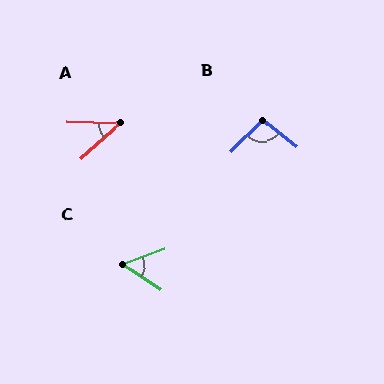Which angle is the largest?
B, at approximately 96 degrees.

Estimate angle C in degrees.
Approximately 55 degrees.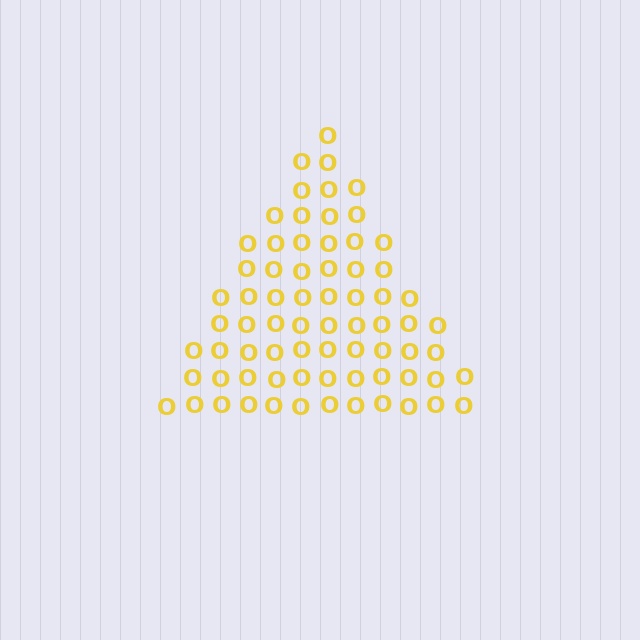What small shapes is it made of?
It is made of small letter O's.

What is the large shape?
The large shape is a triangle.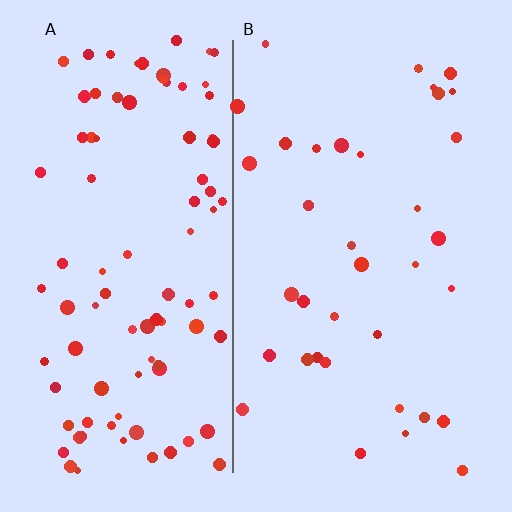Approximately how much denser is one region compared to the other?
Approximately 2.6× — region A over region B.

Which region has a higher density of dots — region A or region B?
A (the left).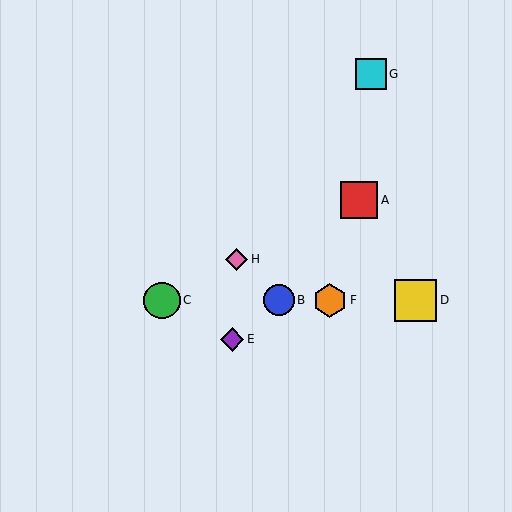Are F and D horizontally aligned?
Yes, both are at y≈300.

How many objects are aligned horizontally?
4 objects (B, C, D, F) are aligned horizontally.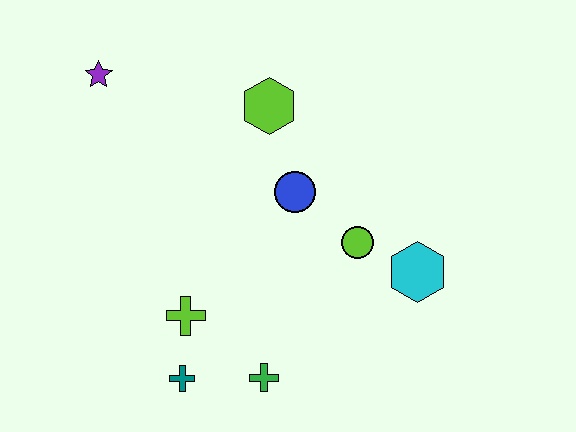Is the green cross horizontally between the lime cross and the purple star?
No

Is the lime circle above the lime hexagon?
No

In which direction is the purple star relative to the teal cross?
The purple star is above the teal cross.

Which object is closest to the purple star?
The lime hexagon is closest to the purple star.